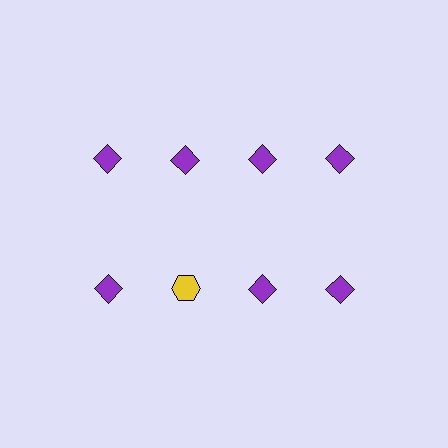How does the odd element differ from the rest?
It differs in both color (yellow instead of purple) and shape (hexagon instead of diamond).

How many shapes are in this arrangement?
There are 8 shapes arranged in a grid pattern.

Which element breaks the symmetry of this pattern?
The yellow hexagon in the second row, second from left column breaks the symmetry. All other shapes are purple diamonds.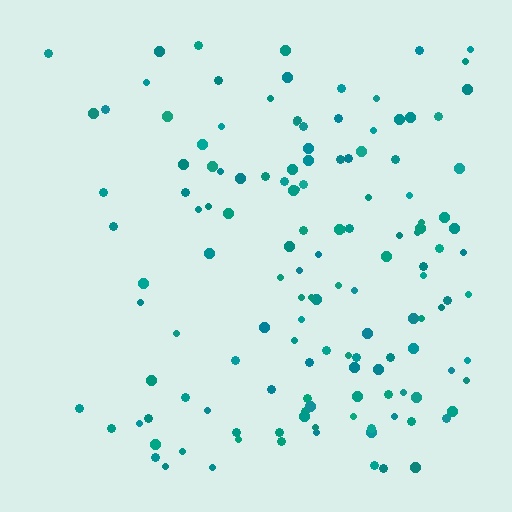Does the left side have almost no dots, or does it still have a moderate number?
Still a moderate number, just noticeably fewer than the right.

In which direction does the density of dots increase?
From left to right, with the right side densest.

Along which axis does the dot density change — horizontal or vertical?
Horizontal.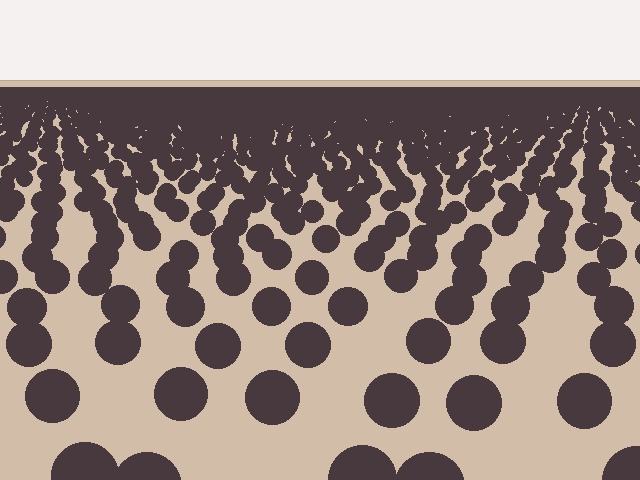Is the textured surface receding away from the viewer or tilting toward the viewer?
The surface is receding away from the viewer. Texture elements get smaller and denser toward the top.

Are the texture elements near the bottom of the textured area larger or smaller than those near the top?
Larger. Near the bottom, elements are closer to the viewer and appear at a bigger on-screen size.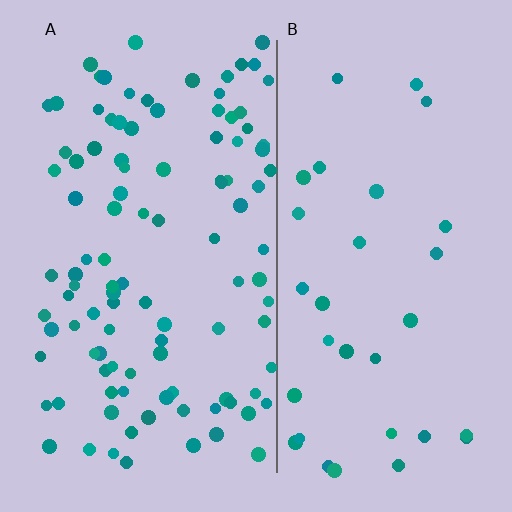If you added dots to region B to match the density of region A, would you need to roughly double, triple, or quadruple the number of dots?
Approximately triple.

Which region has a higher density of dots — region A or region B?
A (the left).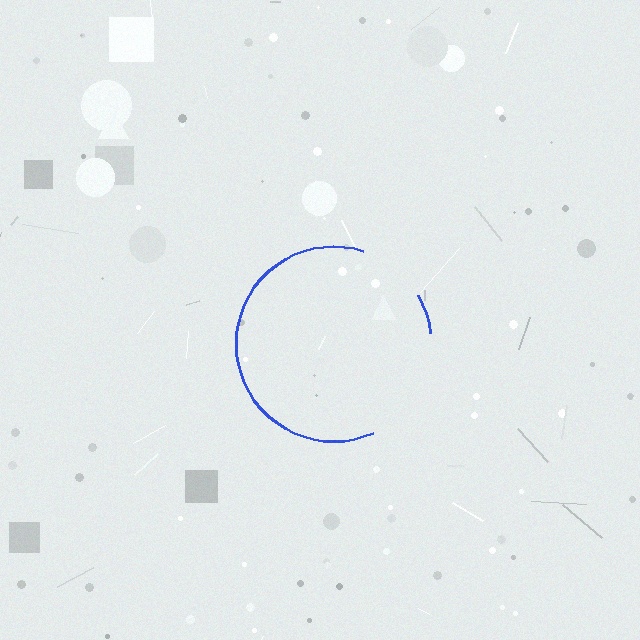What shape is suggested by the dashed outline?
The dashed outline suggests a circle.